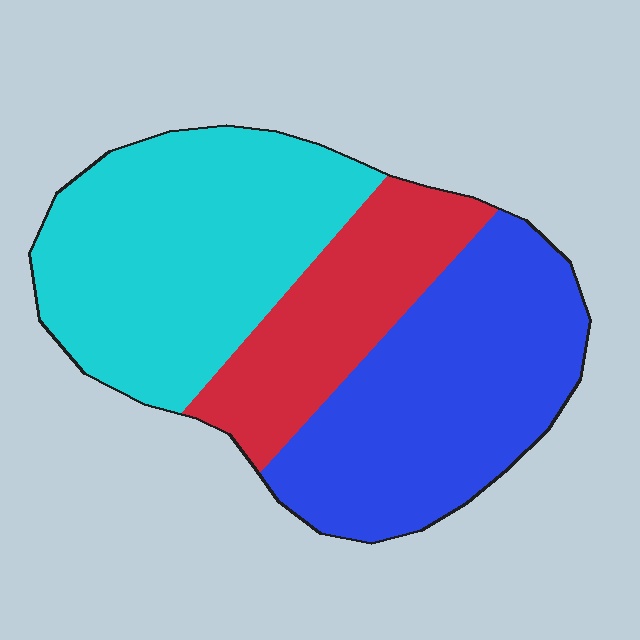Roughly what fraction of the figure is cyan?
Cyan takes up about two fifths (2/5) of the figure.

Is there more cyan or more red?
Cyan.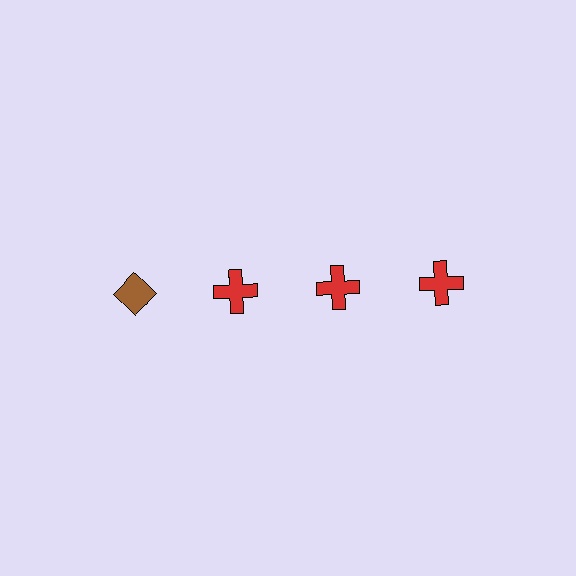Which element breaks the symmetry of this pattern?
The brown diamond in the top row, leftmost column breaks the symmetry. All other shapes are red crosses.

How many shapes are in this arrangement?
There are 4 shapes arranged in a grid pattern.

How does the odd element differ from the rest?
It differs in both color (brown instead of red) and shape (diamond instead of cross).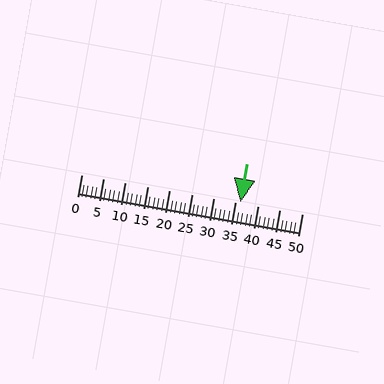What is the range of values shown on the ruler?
The ruler shows values from 0 to 50.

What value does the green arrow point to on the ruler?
The green arrow points to approximately 36.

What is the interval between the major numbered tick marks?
The major tick marks are spaced 5 units apart.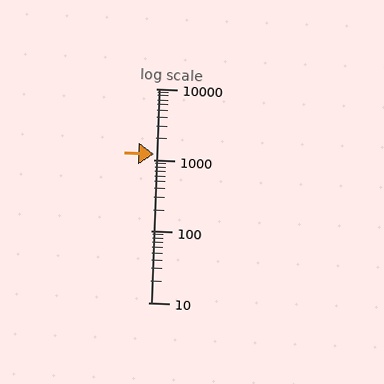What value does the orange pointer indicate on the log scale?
The pointer indicates approximately 1200.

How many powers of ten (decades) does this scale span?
The scale spans 3 decades, from 10 to 10000.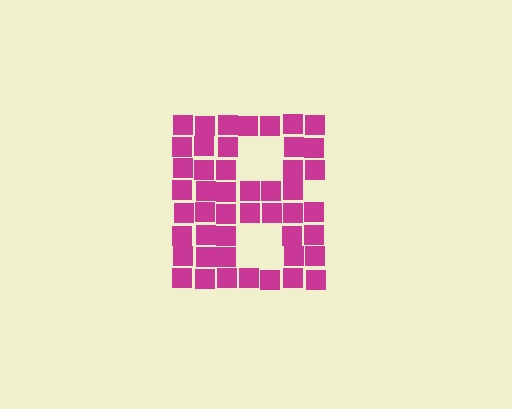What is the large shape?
The large shape is the letter B.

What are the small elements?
The small elements are squares.